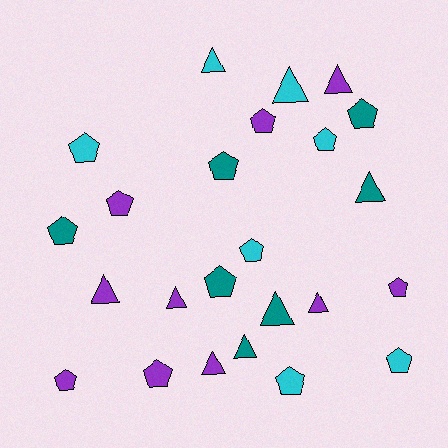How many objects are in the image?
There are 24 objects.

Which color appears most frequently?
Purple, with 10 objects.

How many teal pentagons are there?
There are 4 teal pentagons.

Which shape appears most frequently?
Pentagon, with 14 objects.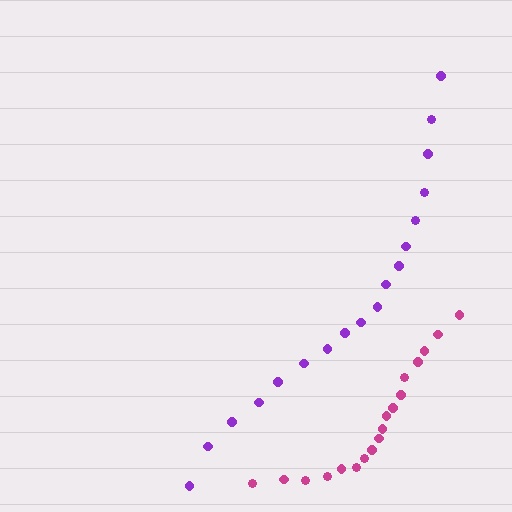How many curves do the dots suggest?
There are 2 distinct paths.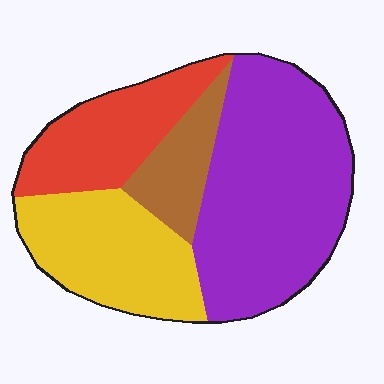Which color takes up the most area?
Purple, at roughly 45%.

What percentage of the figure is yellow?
Yellow takes up less than a quarter of the figure.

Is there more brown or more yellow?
Yellow.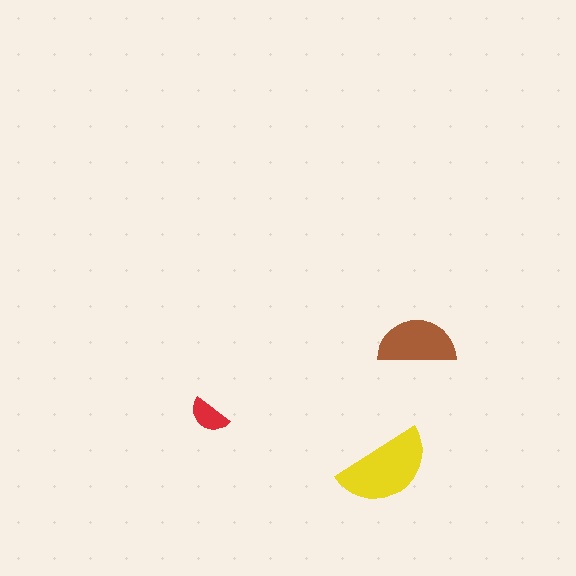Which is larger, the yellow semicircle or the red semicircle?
The yellow one.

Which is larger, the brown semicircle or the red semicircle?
The brown one.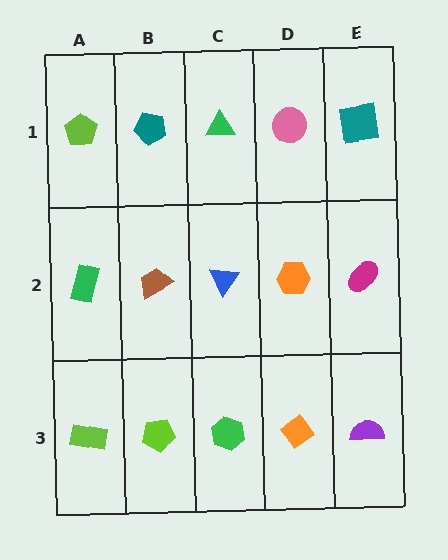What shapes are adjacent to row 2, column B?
A teal pentagon (row 1, column B), a lime pentagon (row 3, column B), a green rectangle (row 2, column A), a blue triangle (row 2, column C).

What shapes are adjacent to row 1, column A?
A green rectangle (row 2, column A), a teal pentagon (row 1, column B).